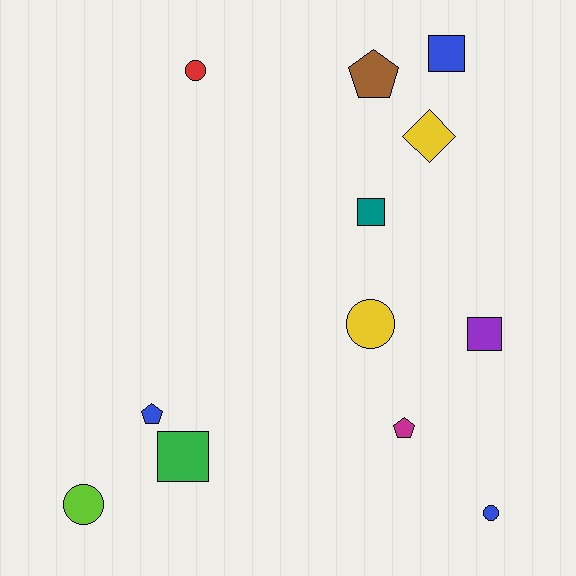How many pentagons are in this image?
There are 3 pentagons.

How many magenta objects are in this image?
There is 1 magenta object.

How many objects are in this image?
There are 12 objects.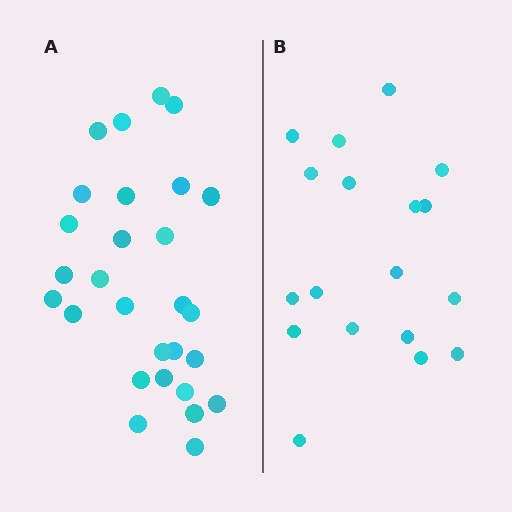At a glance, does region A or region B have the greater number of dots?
Region A (the left region) has more dots.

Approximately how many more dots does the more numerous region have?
Region A has roughly 10 or so more dots than region B.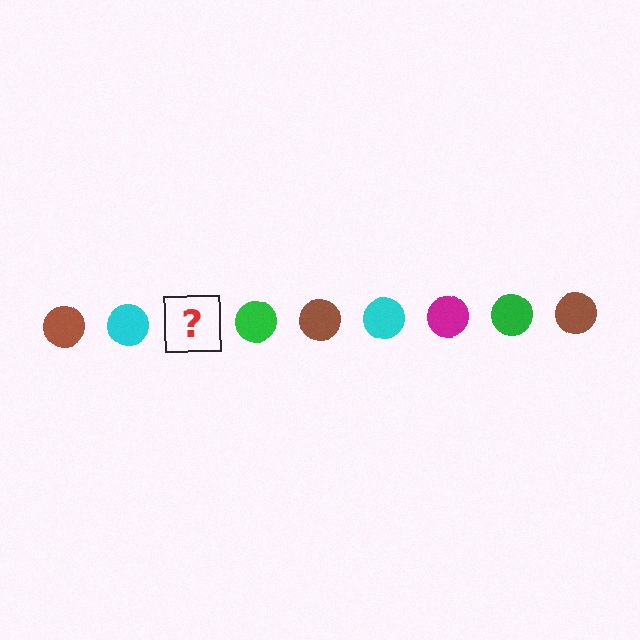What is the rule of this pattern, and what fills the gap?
The rule is that the pattern cycles through brown, cyan, magenta, green circles. The gap should be filled with a magenta circle.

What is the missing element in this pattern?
The missing element is a magenta circle.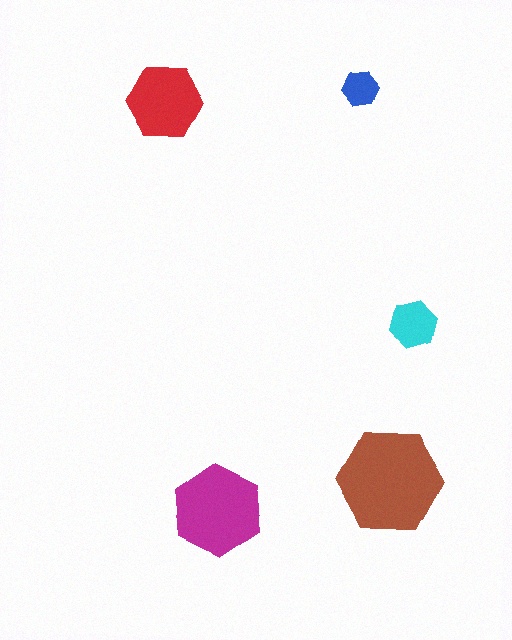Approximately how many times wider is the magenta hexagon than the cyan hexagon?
About 2 times wider.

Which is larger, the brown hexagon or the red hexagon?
The brown one.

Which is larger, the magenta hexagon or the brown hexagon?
The brown one.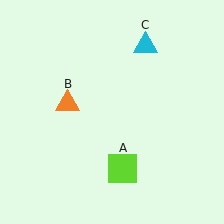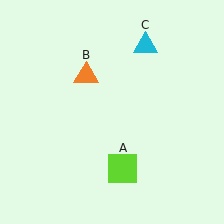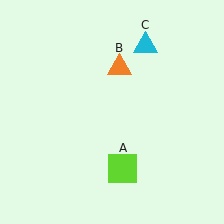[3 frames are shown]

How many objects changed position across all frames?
1 object changed position: orange triangle (object B).